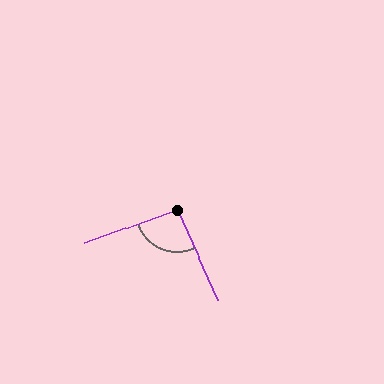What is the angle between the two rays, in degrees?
Approximately 95 degrees.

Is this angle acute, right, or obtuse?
It is approximately a right angle.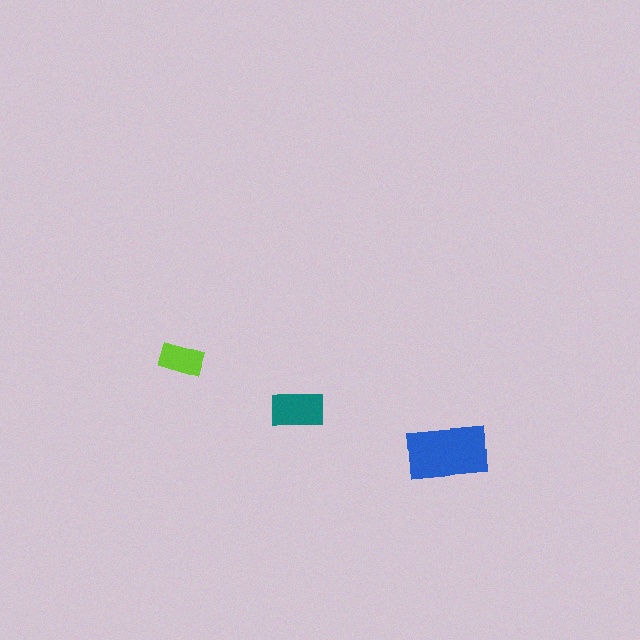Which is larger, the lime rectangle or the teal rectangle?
The teal one.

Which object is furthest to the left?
The lime rectangle is leftmost.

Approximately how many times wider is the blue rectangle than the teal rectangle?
About 1.5 times wider.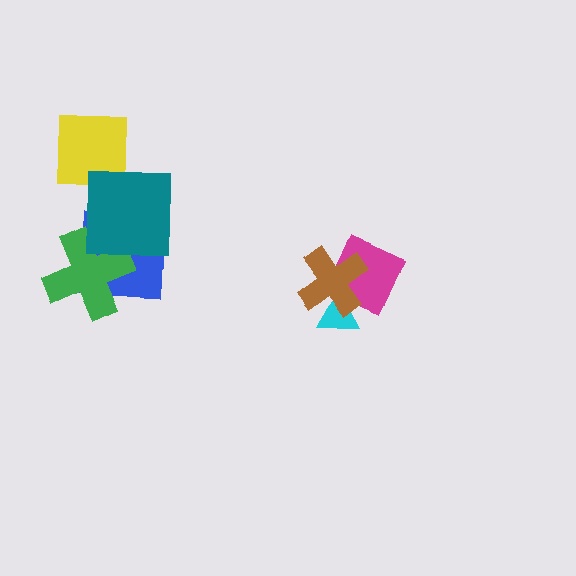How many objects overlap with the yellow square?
0 objects overlap with the yellow square.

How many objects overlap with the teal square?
2 objects overlap with the teal square.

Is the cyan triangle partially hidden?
Yes, it is partially covered by another shape.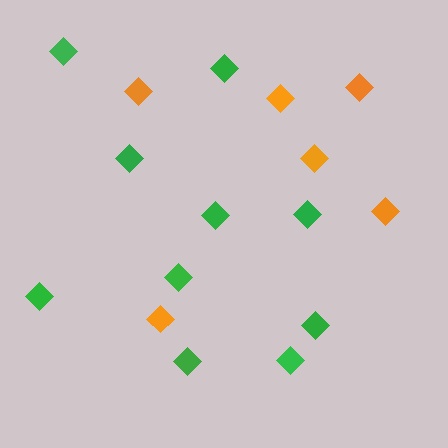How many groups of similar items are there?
There are 2 groups: one group of green diamonds (10) and one group of orange diamonds (6).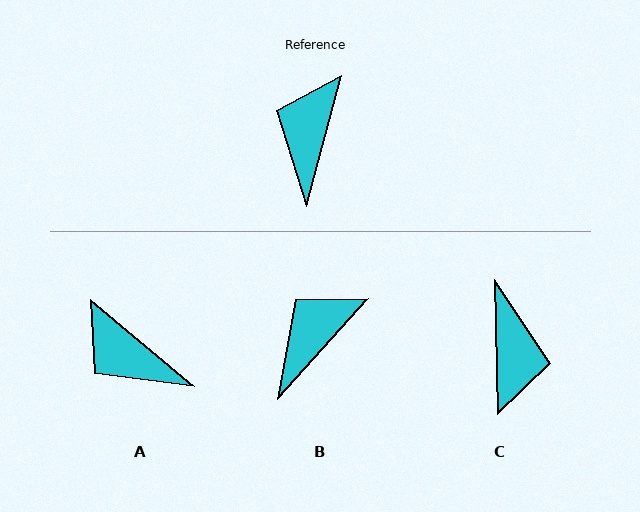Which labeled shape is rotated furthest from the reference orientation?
C, about 164 degrees away.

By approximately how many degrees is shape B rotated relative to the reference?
Approximately 27 degrees clockwise.